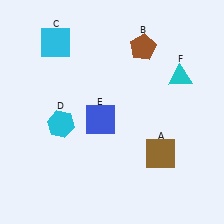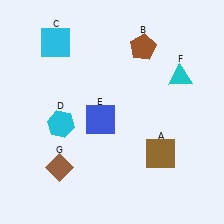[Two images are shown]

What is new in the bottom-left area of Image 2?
A brown diamond (G) was added in the bottom-left area of Image 2.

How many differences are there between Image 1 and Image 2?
There is 1 difference between the two images.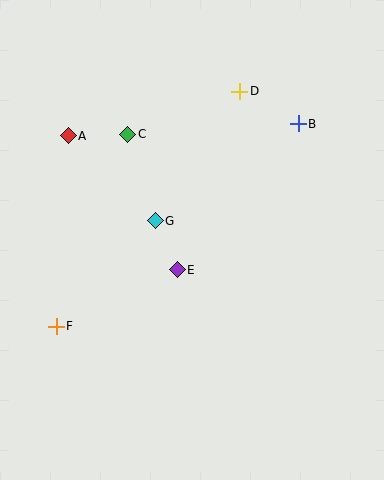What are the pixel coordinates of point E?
Point E is at (177, 270).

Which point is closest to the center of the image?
Point E at (177, 270) is closest to the center.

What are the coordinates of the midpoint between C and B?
The midpoint between C and B is at (213, 129).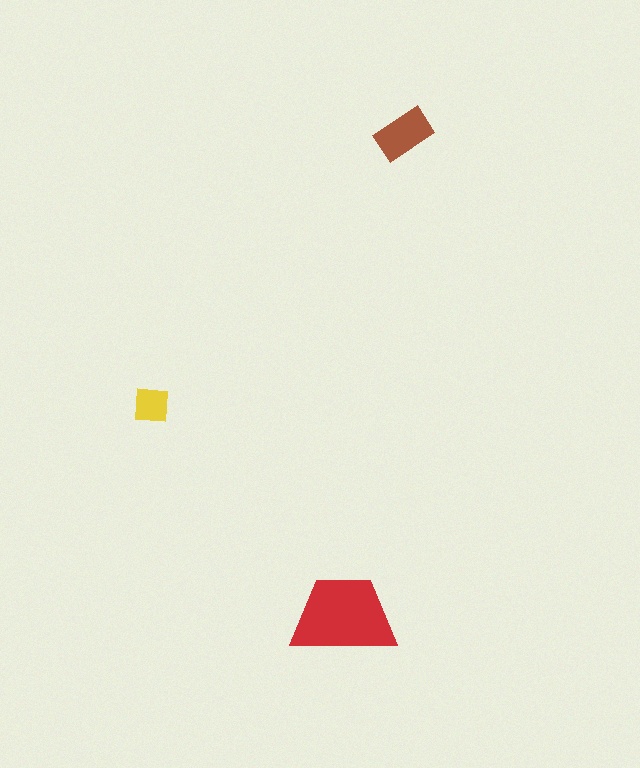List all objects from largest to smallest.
The red trapezoid, the brown rectangle, the yellow square.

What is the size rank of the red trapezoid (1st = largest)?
1st.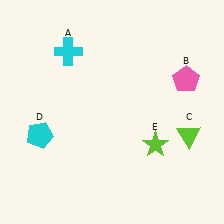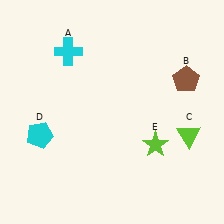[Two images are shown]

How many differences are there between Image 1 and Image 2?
There is 1 difference between the two images.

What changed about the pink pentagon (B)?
In Image 1, B is pink. In Image 2, it changed to brown.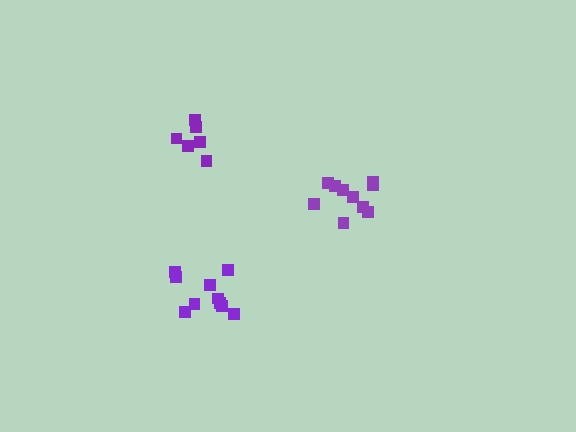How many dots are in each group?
Group 1: 10 dots, Group 2: 10 dots, Group 3: 6 dots (26 total).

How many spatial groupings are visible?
There are 3 spatial groupings.